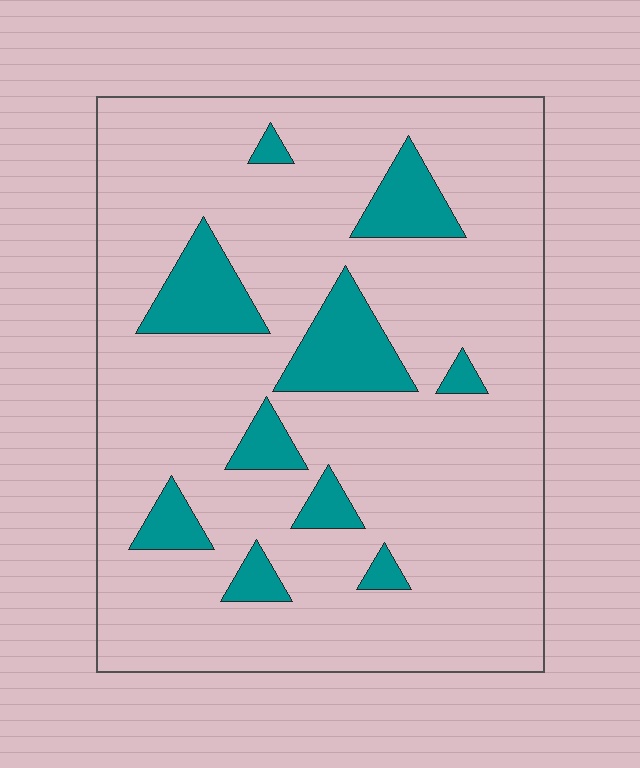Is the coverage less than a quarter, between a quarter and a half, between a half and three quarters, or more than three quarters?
Less than a quarter.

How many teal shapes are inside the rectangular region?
10.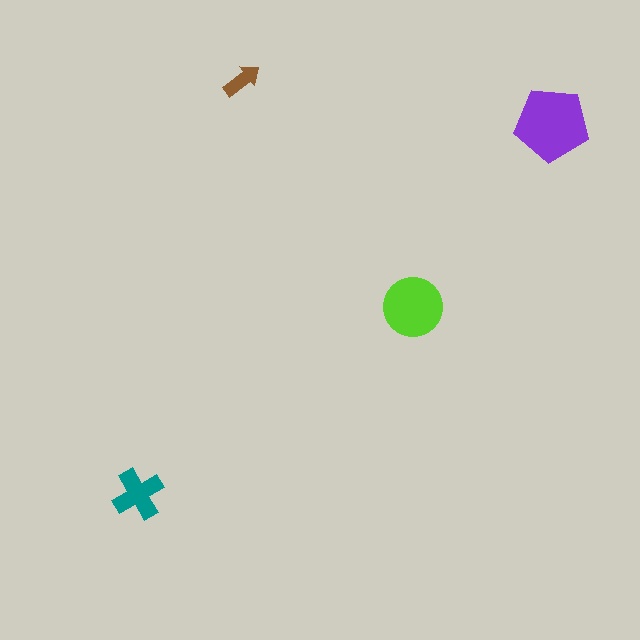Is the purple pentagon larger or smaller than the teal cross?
Larger.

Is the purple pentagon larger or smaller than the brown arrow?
Larger.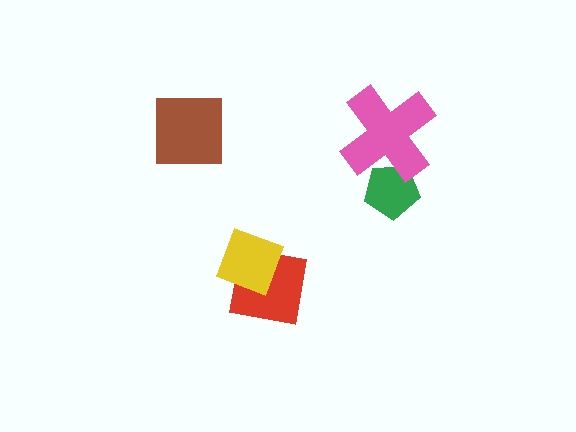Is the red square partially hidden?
Yes, it is partially covered by another shape.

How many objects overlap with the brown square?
0 objects overlap with the brown square.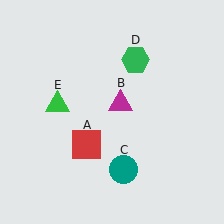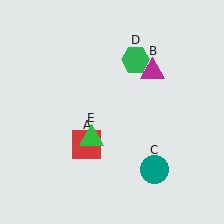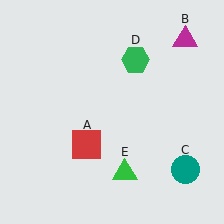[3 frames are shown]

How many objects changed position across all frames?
3 objects changed position: magenta triangle (object B), teal circle (object C), green triangle (object E).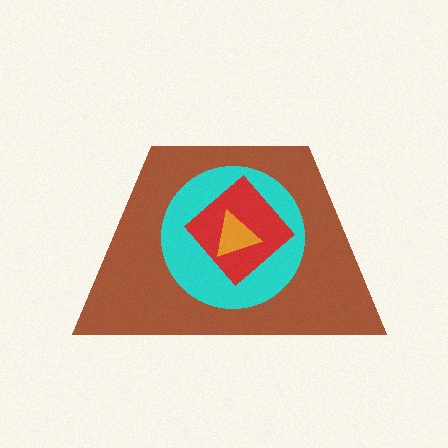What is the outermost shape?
The brown trapezoid.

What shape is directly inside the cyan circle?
The red diamond.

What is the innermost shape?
The orange triangle.